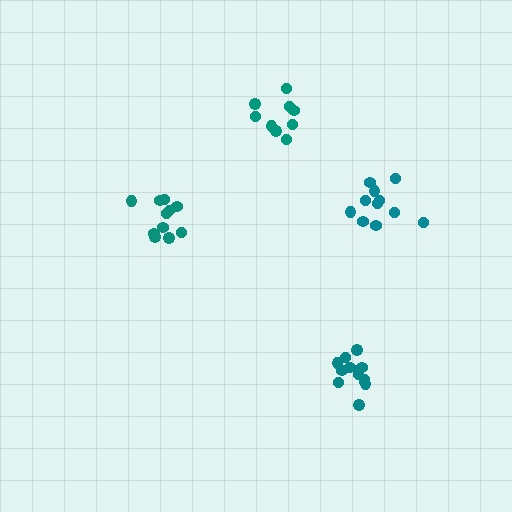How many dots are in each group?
Group 1: 12 dots, Group 2: 9 dots, Group 3: 11 dots, Group 4: 11 dots (43 total).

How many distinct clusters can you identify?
There are 4 distinct clusters.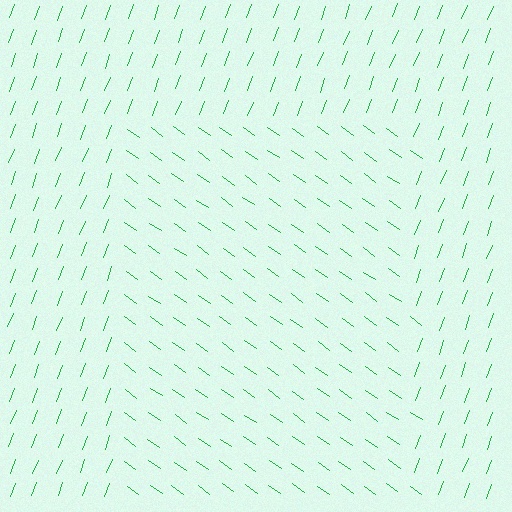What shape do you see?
I see a rectangle.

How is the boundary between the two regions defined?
The boundary is defined purely by a change in line orientation (approximately 75 degrees difference). All lines are the same color and thickness.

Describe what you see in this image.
The image is filled with small green line segments. A rectangle region in the image has lines oriented differently from the surrounding lines, creating a visible texture boundary.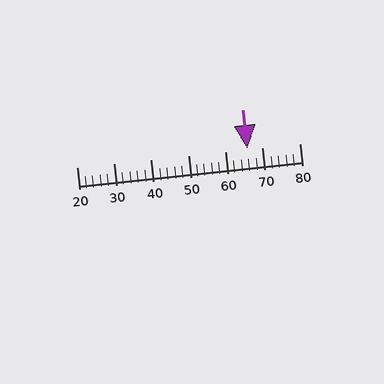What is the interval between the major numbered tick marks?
The major tick marks are spaced 10 units apart.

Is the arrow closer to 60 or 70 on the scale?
The arrow is closer to 70.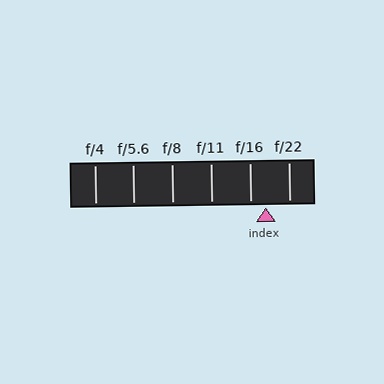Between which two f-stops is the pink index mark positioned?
The index mark is between f/16 and f/22.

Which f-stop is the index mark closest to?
The index mark is closest to f/16.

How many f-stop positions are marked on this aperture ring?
There are 6 f-stop positions marked.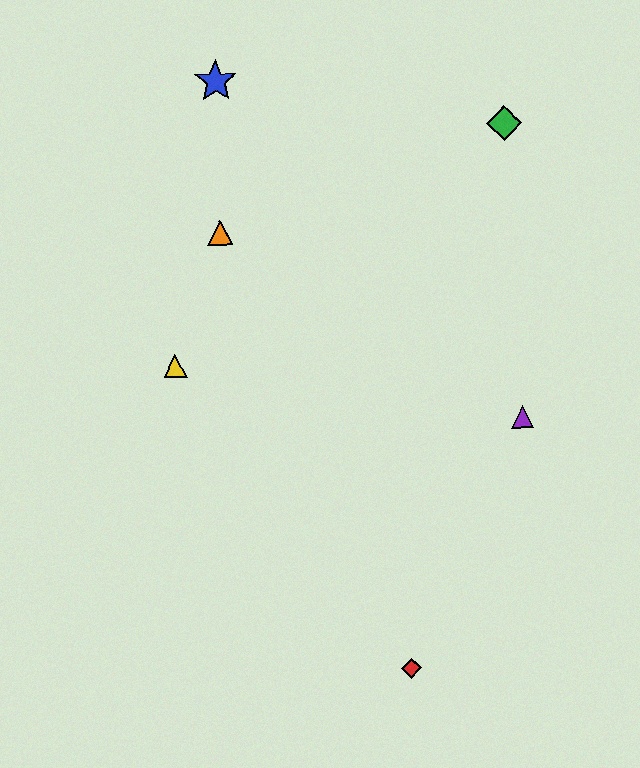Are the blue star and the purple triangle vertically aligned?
No, the blue star is at x≈216 and the purple triangle is at x≈522.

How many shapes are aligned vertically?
2 shapes (the blue star, the orange triangle) are aligned vertically.